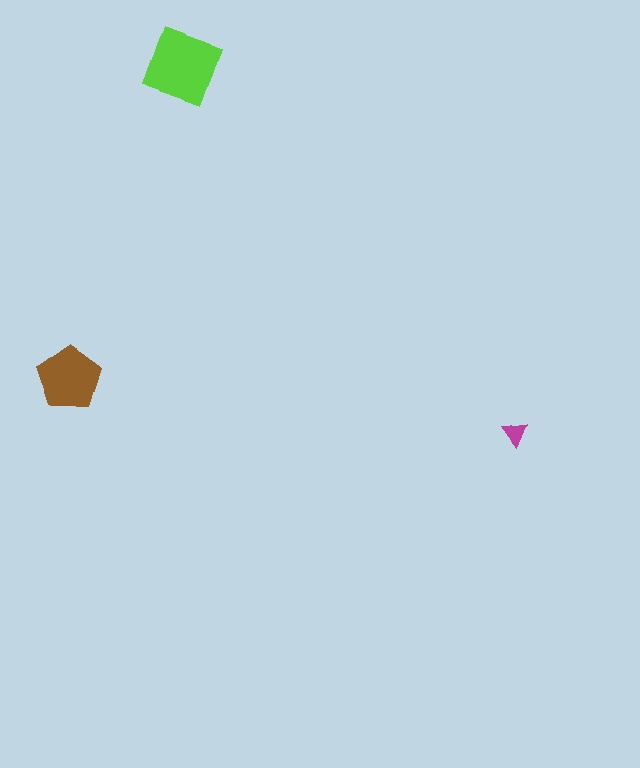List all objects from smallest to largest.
The magenta triangle, the brown pentagon, the lime diamond.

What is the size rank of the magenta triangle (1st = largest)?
3rd.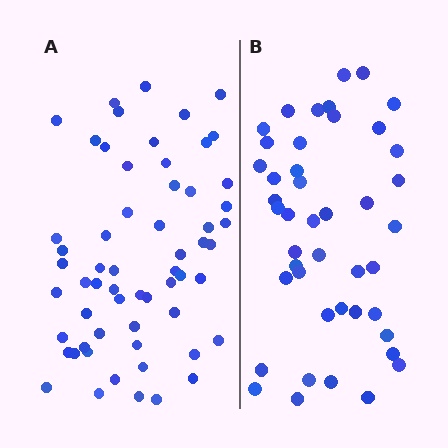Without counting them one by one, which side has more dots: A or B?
Region A (the left region) has more dots.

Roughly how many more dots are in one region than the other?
Region A has approximately 15 more dots than region B.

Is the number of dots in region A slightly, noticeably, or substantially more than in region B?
Region A has noticeably more, but not dramatically so. The ratio is roughly 1.4 to 1.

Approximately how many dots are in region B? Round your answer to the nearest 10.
About 40 dots. (The exact count is 44, which rounds to 40.)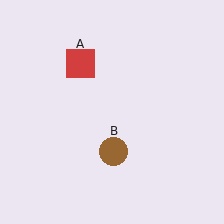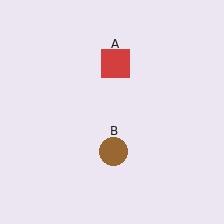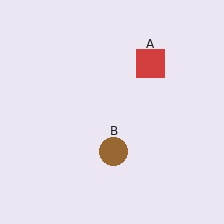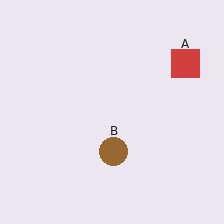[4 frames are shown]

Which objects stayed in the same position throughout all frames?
Brown circle (object B) remained stationary.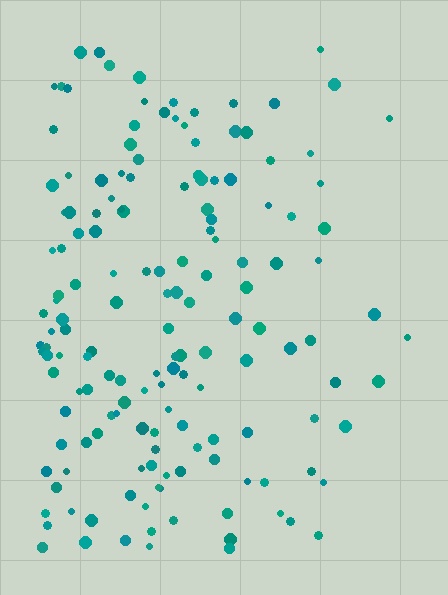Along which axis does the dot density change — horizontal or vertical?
Horizontal.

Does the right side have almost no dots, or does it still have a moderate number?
Still a moderate number, just noticeably fewer than the left.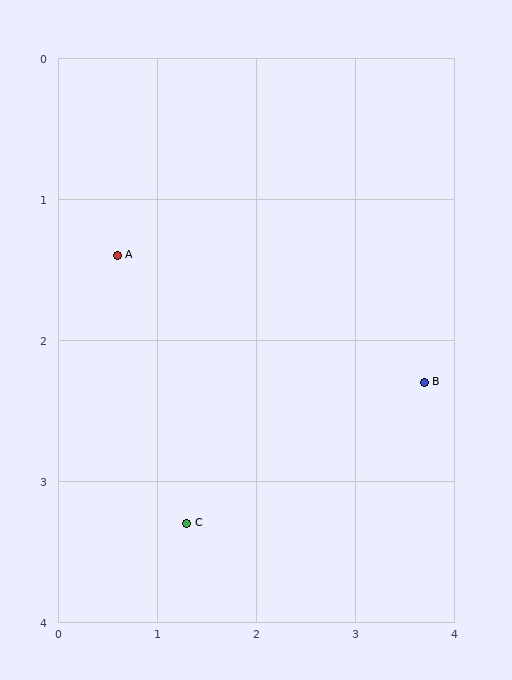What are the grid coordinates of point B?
Point B is at approximately (3.7, 2.3).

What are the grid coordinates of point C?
Point C is at approximately (1.3, 3.3).